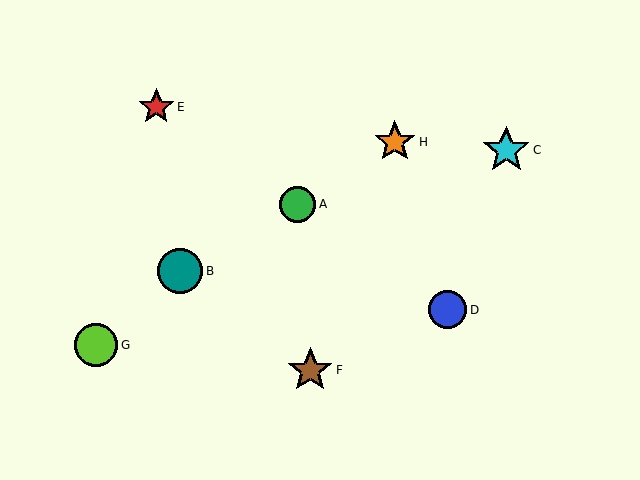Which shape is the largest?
The cyan star (labeled C) is the largest.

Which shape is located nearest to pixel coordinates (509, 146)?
The cyan star (labeled C) at (506, 150) is nearest to that location.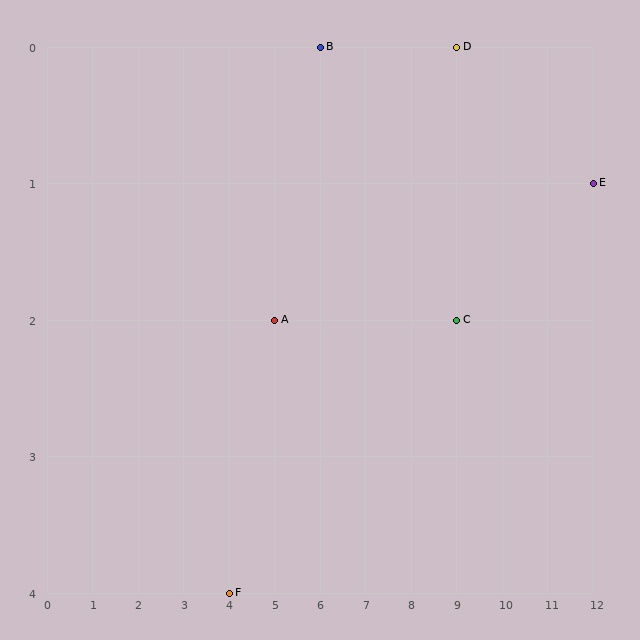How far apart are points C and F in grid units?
Points C and F are 5 columns and 2 rows apart (about 5.4 grid units diagonally).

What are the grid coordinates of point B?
Point B is at grid coordinates (6, 0).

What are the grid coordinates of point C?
Point C is at grid coordinates (9, 2).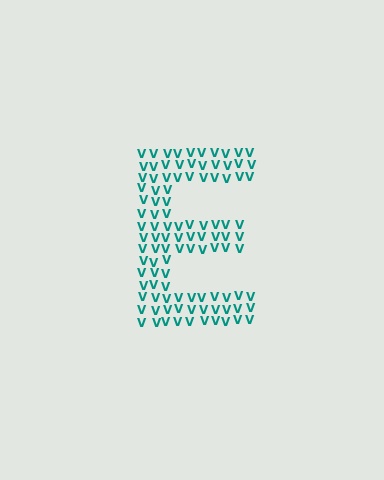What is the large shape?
The large shape is the letter E.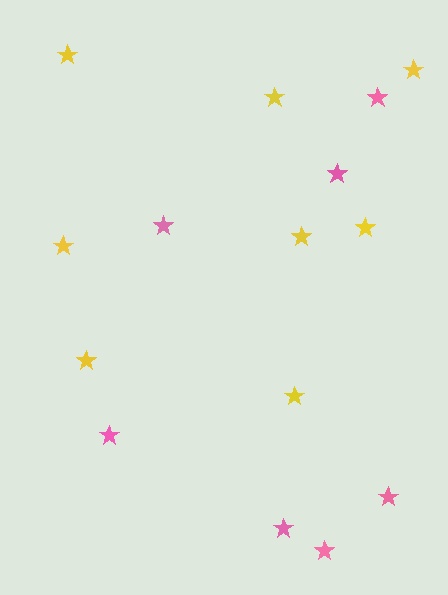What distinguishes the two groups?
There are 2 groups: one group of pink stars (7) and one group of yellow stars (8).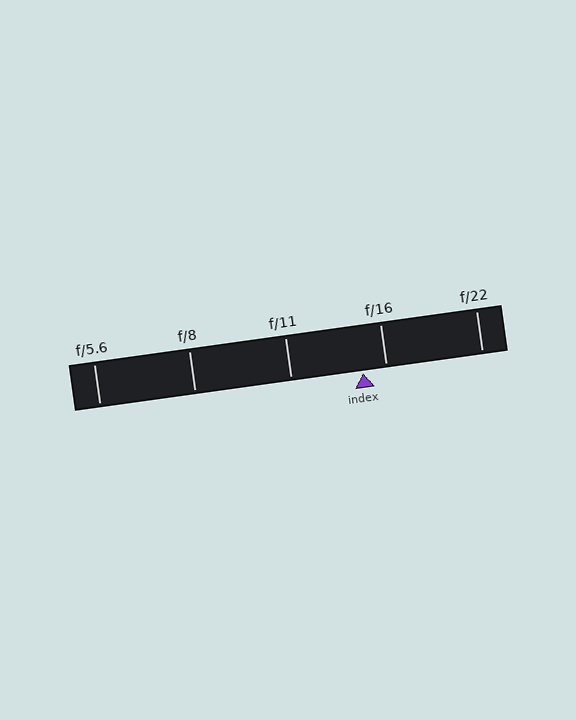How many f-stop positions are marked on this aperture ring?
There are 5 f-stop positions marked.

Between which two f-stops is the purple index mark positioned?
The index mark is between f/11 and f/16.